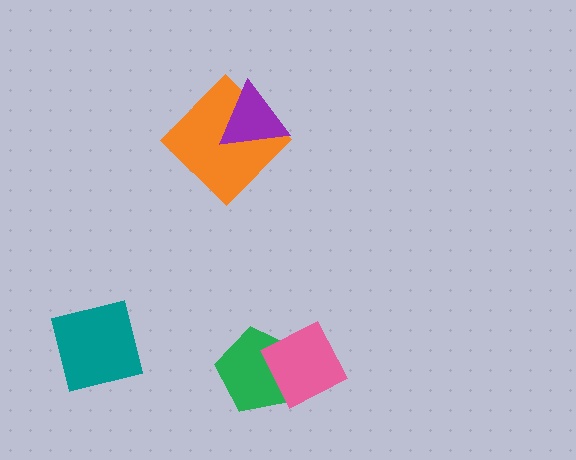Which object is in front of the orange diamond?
The purple triangle is in front of the orange diamond.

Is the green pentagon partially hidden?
Yes, it is partially covered by another shape.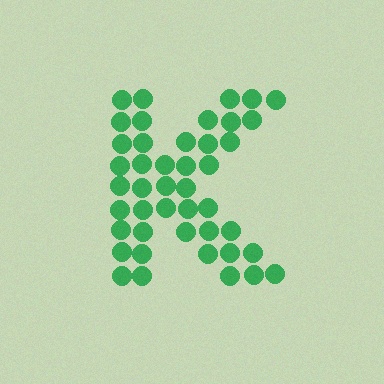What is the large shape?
The large shape is the letter K.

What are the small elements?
The small elements are circles.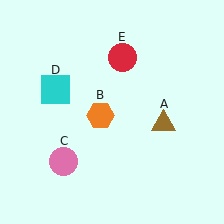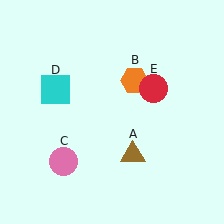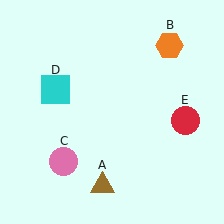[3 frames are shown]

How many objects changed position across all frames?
3 objects changed position: brown triangle (object A), orange hexagon (object B), red circle (object E).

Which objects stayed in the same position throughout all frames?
Pink circle (object C) and cyan square (object D) remained stationary.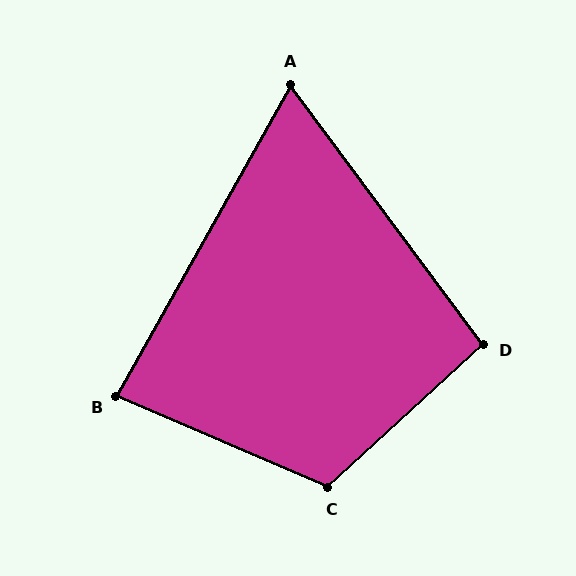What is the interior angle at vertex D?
Approximately 96 degrees (obtuse).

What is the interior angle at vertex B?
Approximately 84 degrees (acute).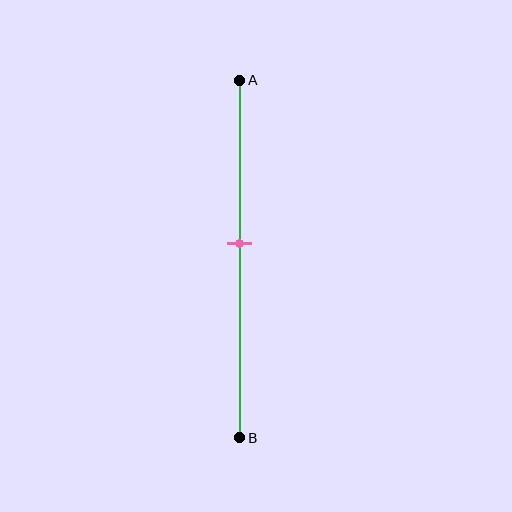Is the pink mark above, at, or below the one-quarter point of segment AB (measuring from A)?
The pink mark is below the one-quarter point of segment AB.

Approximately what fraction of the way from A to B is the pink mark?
The pink mark is approximately 45% of the way from A to B.